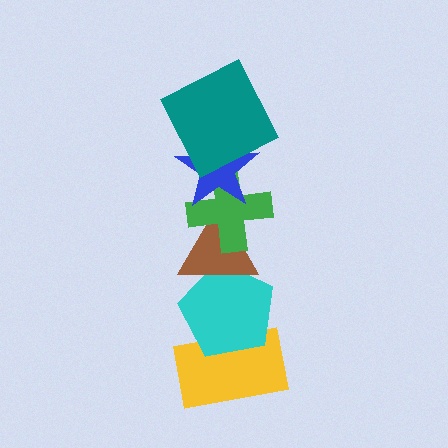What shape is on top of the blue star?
The teal square is on top of the blue star.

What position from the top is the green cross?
The green cross is 3rd from the top.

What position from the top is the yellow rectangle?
The yellow rectangle is 6th from the top.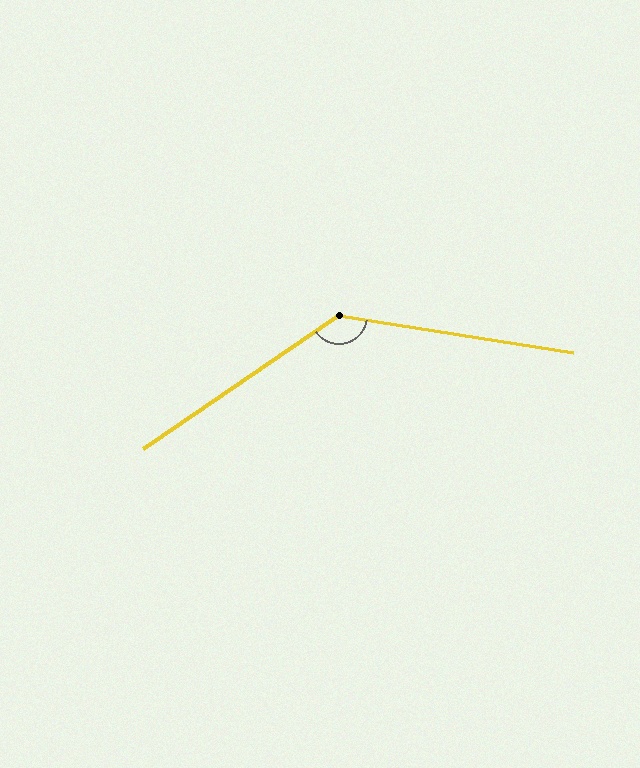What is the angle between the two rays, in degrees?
Approximately 137 degrees.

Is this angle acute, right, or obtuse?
It is obtuse.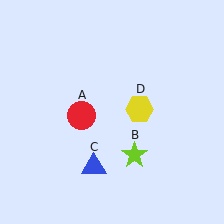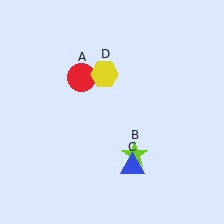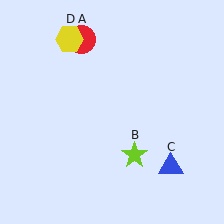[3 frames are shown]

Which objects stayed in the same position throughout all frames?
Lime star (object B) remained stationary.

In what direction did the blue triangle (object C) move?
The blue triangle (object C) moved right.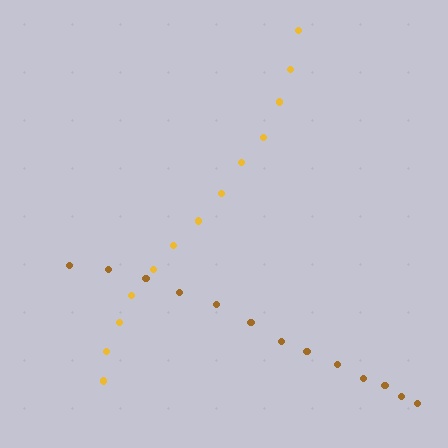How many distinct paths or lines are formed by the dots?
There are 2 distinct paths.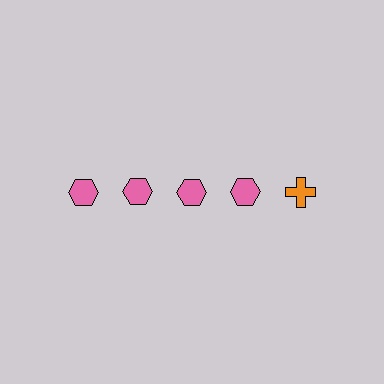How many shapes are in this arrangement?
There are 5 shapes arranged in a grid pattern.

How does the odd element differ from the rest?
It differs in both color (orange instead of pink) and shape (cross instead of hexagon).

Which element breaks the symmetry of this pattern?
The orange cross in the top row, rightmost column breaks the symmetry. All other shapes are pink hexagons.